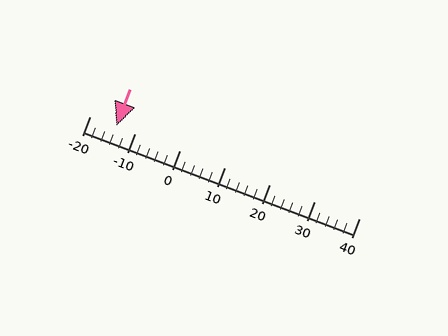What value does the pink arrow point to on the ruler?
The pink arrow points to approximately -14.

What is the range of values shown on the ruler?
The ruler shows values from -20 to 40.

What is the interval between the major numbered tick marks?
The major tick marks are spaced 10 units apart.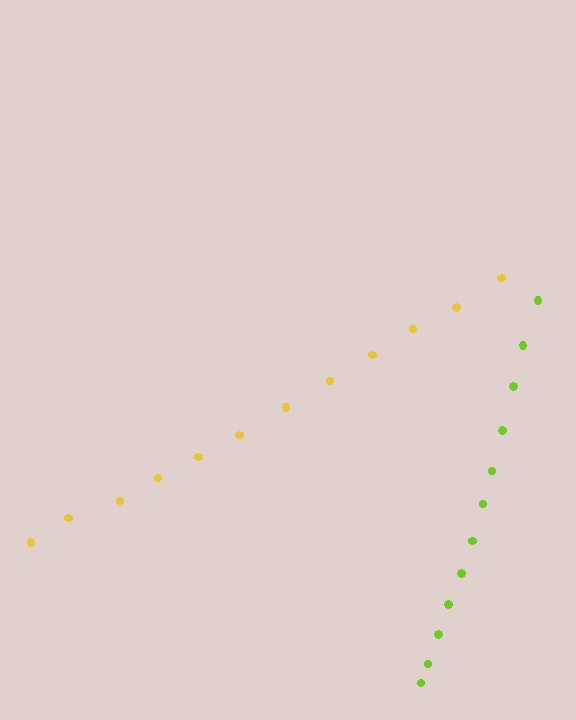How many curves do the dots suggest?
There are 2 distinct paths.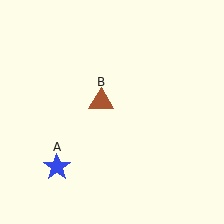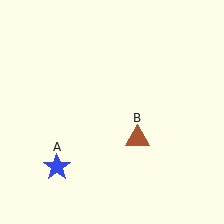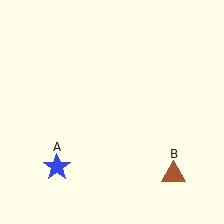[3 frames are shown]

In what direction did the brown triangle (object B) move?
The brown triangle (object B) moved down and to the right.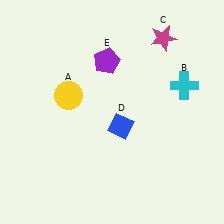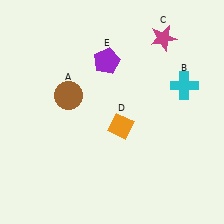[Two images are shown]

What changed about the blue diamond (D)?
In Image 1, D is blue. In Image 2, it changed to orange.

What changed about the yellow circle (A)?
In Image 1, A is yellow. In Image 2, it changed to brown.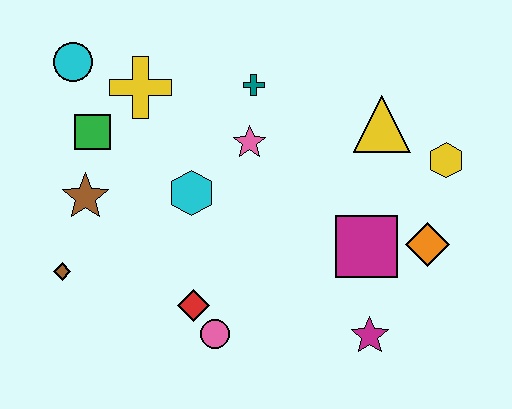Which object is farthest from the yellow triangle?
The brown diamond is farthest from the yellow triangle.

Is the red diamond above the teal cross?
No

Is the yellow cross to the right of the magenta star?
No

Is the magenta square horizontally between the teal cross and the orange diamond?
Yes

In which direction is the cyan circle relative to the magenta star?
The cyan circle is to the left of the magenta star.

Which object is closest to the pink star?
The teal cross is closest to the pink star.